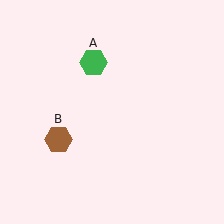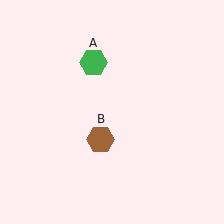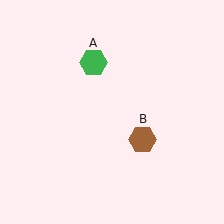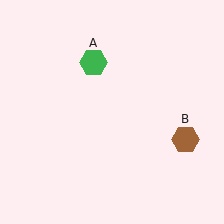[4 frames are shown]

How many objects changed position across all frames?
1 object changed position: brown hexagon (object B).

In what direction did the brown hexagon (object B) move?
The brown hexagon (object B) moved right.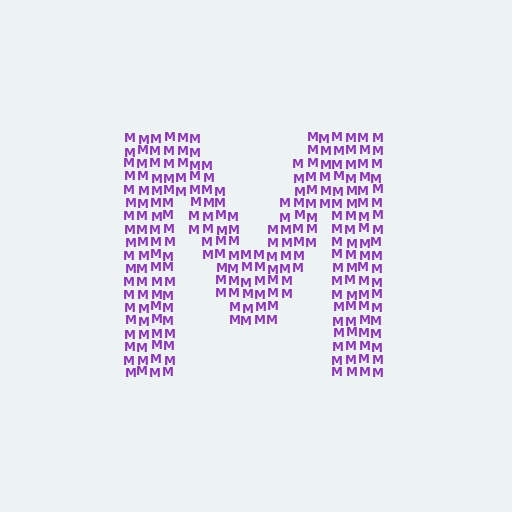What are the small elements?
The small elements are letter M's.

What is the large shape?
The large shape is the letter M.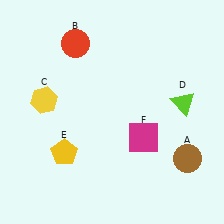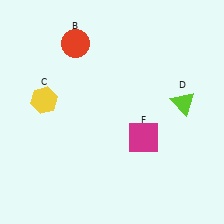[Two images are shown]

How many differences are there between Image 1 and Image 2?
There are 2 differences between the two images.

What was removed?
The yellow pentagon (E), the brown circle (A) were removed in Image 2.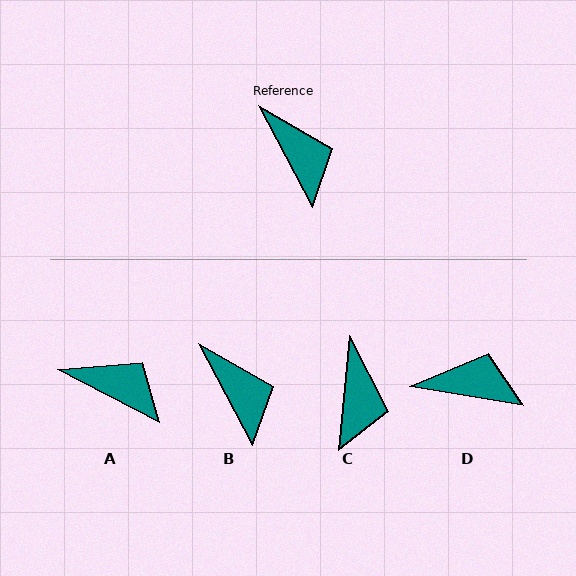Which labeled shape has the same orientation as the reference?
B.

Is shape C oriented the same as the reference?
No, it is off by about 33 degrees.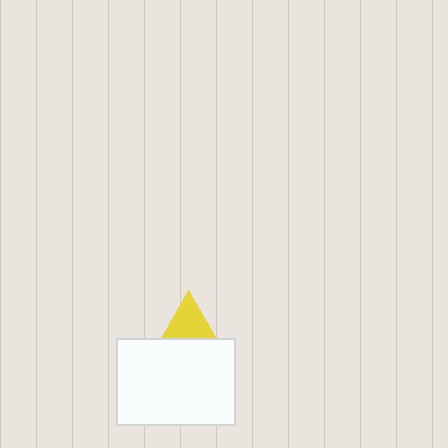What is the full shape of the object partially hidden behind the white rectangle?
The partially hidden object is a yellow triangle.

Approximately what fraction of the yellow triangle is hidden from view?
Roughly 62% of the yellow triangle is hidden behind the white rectangle.